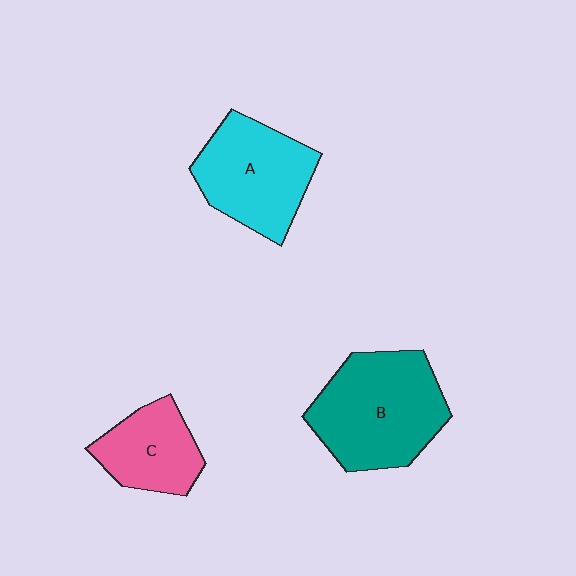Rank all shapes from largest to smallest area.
From largest to smallest: B (teal), A (cyan), C (pink).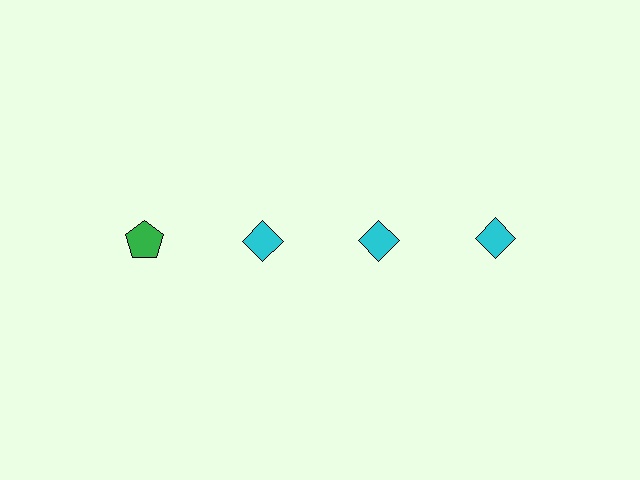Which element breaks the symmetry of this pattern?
The green pentagon in the top row, leftmost column breaks the symmetry. All other shapes are cyan diamonds.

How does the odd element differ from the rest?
It differs in both color (green instead of cyan) and shape (pentagon instead of diamond).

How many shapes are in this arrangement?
There are 4 shapes arranged in a grid pattern.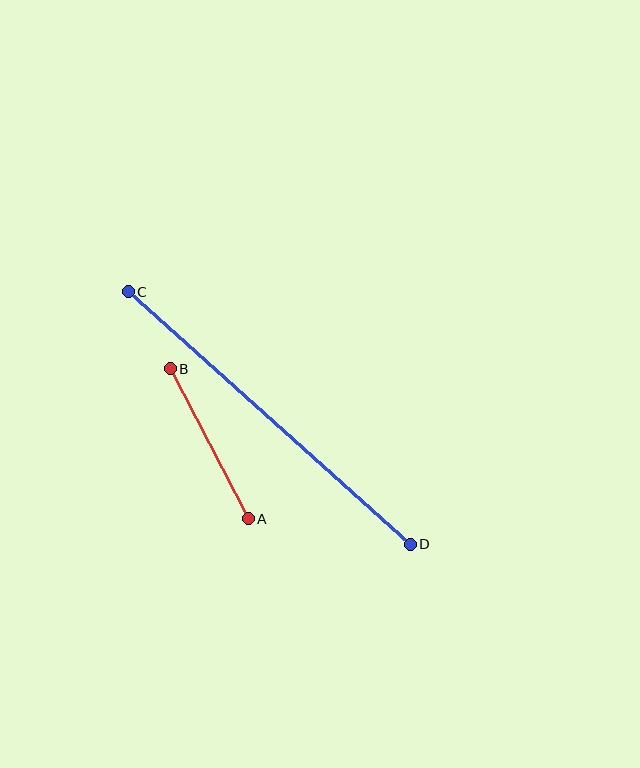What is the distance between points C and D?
The distance is approximately 379 pixels.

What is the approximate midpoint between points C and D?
The midpoint is at approximately (269, 418) pixels.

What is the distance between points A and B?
The distance is approximately 169 pixels.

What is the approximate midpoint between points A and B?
The midpoint is at approximately (209, 444) pixels.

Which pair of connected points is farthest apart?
Points C and D are farthest apart.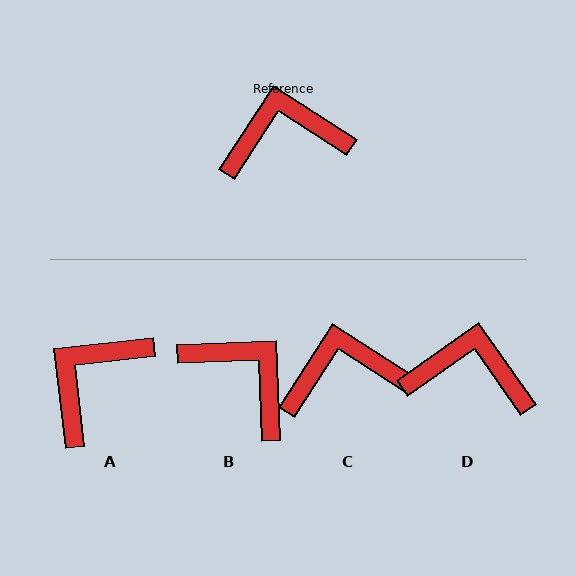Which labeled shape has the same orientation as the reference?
C.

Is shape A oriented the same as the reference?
No, it is off by about 40 degrees.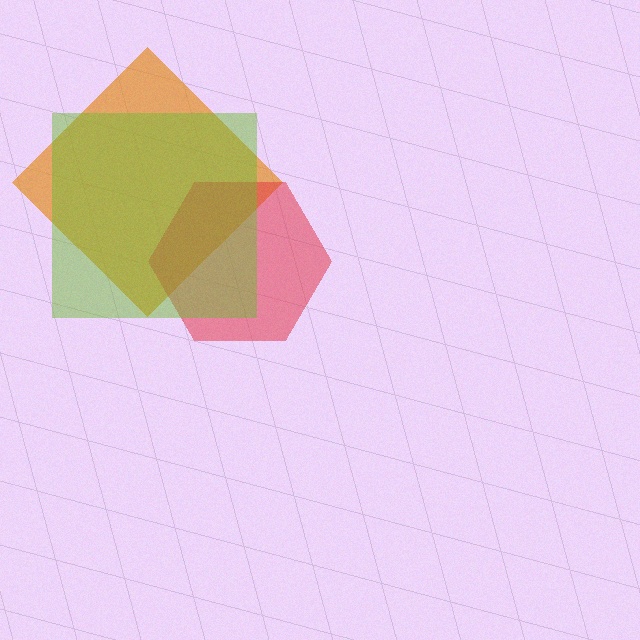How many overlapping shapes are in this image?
There are 3 overlapping shapes in the image.